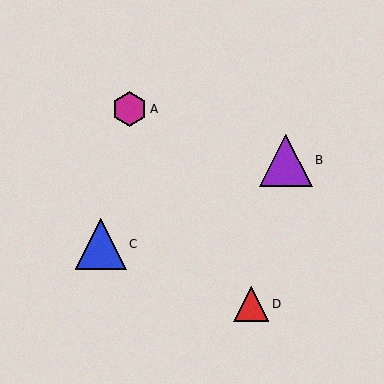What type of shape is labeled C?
Shape C is a blue triangle.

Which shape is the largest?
The purple triangle (labeled B) is the largest.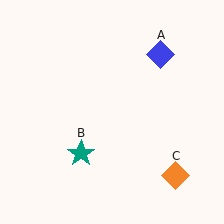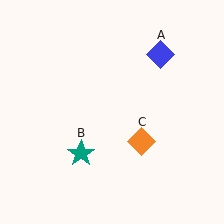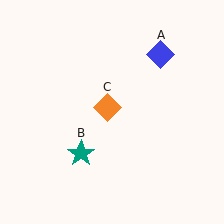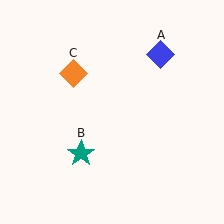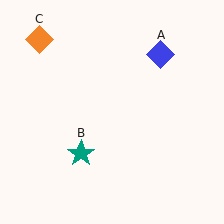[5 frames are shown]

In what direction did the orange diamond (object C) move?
The orange diamond (object C) moved up and to the left.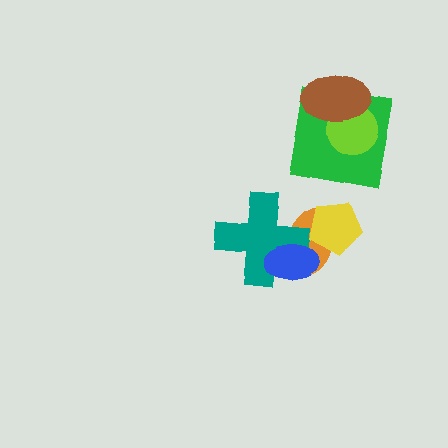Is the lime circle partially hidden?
Yes, it is partially covered by another shape.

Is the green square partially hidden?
Yes, it is partially covered by another shape.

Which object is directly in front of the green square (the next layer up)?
The lime circle is directly in front of the green square.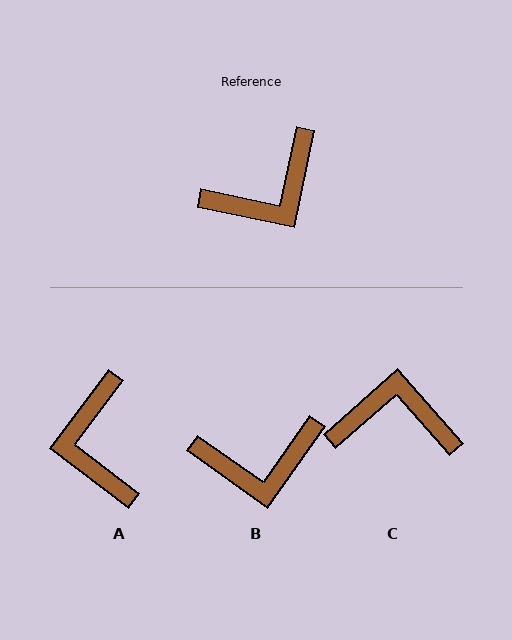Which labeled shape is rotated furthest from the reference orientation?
C, about 143 degrees away.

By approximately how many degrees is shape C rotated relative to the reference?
Approximately 143 degrees counter-clockwise.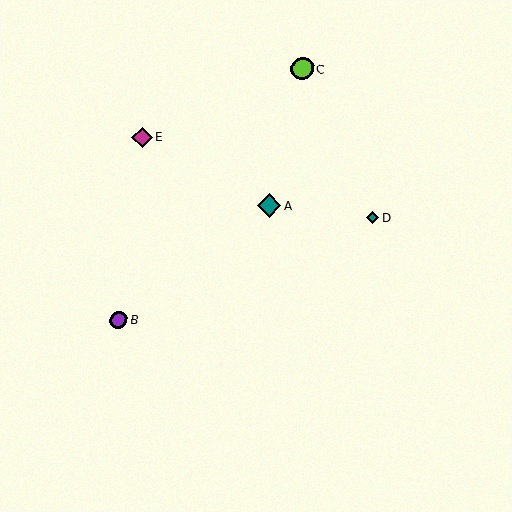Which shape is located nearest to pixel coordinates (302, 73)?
The lime circle (labeled C) at (302, 69) is nearest to that location.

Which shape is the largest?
The teal diamond (labeled A) is the largest.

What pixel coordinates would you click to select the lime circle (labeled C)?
Click at (302, 69) to select the lime circle C.